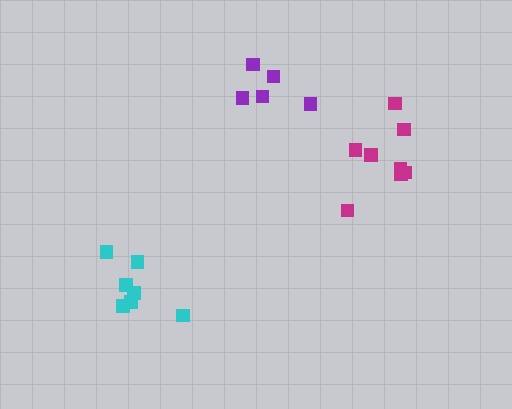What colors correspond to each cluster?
The clusters are colored: purple, cyan, magenta.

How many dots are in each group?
Group 1: 5 dots, Group 2: 7 dots, Group 3: 8 dots (20 total).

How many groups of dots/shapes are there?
There are 3 groups.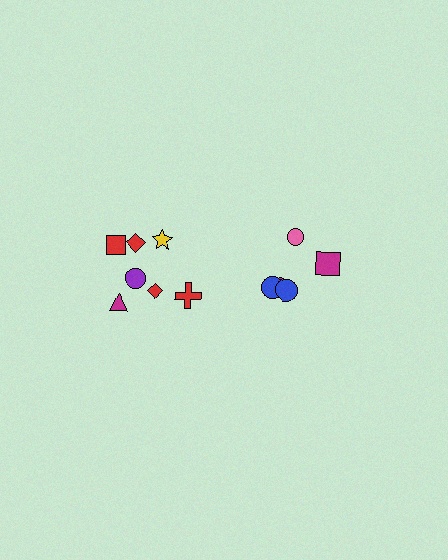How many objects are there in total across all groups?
There are 12 objects.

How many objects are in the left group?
There are 7 objects.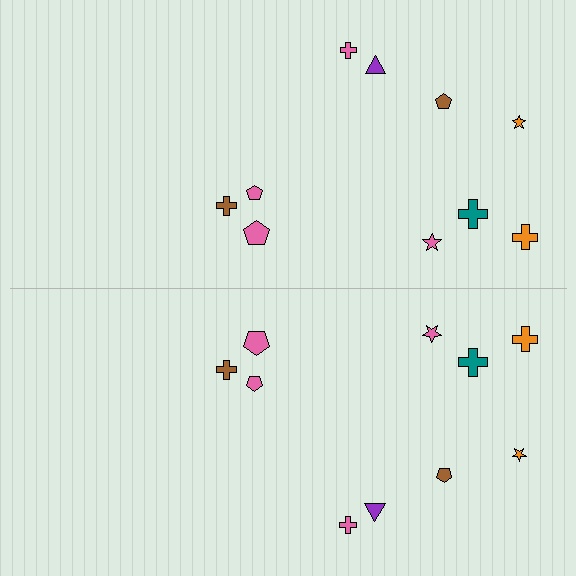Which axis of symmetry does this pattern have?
The pattern has a horizontal axis of symmetry running through the center of the image.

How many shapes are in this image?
There are 20 shapes in this image.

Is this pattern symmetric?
Yes, this pattern has bilateral (reflection) symmetry.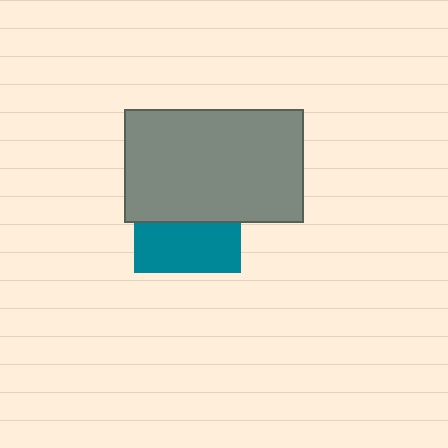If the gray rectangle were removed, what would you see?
You would see the complete teal square.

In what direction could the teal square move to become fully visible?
The teal square could move down. That would shift it out from behind the gray rectangle entirely.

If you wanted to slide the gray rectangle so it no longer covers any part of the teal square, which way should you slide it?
Slide it up — that is the most direct way to separate the two shapes.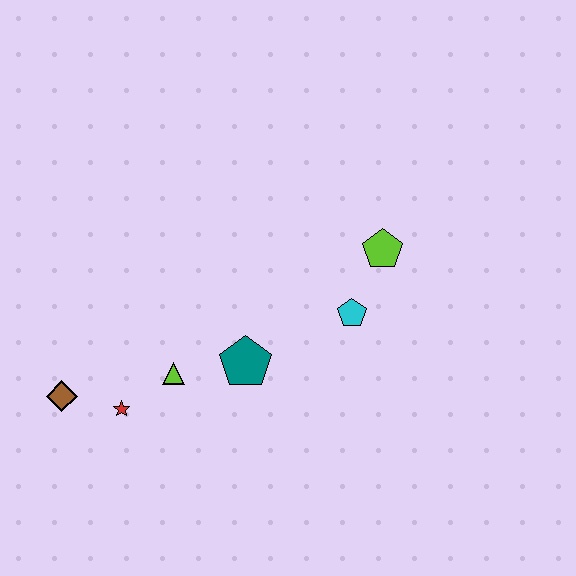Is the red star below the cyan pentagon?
Yes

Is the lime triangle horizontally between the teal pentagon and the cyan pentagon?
No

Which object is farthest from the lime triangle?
The lime pentagon is farthest from the lime triangle.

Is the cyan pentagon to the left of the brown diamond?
No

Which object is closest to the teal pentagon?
The lime triangle is closest to the teal pentagon.